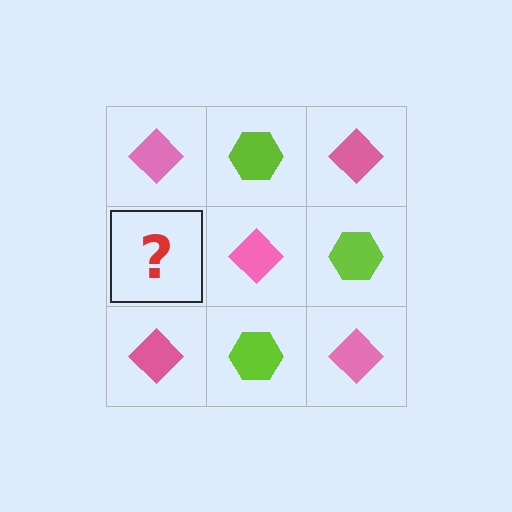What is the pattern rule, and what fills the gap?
The rule is that it alternates pink diamond and lime hexagon in a checkerboard pattern. The gap should be filled with a lime hexagon.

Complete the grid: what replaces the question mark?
The question mark should be replaced with a lime hexagon.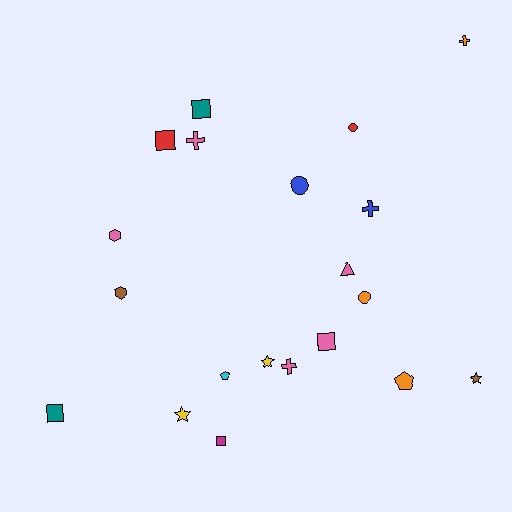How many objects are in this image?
There are 20 objects.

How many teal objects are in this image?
There are 2 teal objects.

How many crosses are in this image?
There are 4 crosses.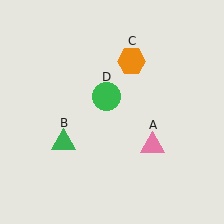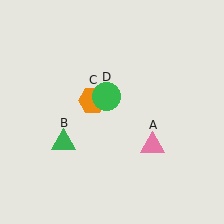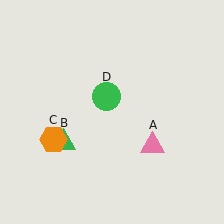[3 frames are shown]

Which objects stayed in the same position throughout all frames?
Pink triangle (object A) and green triangle (object B) and green circle (object D) remained stationary.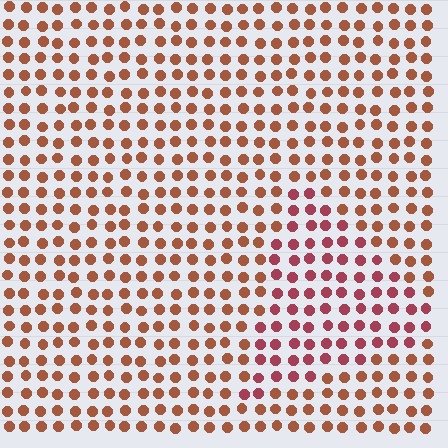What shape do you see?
I see a triangle.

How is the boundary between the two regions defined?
The boundary is defined purely by a slight shift in hue (about 29 degrees). Spacing, size, and orientation are identical on both sides.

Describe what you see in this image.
The image is filled with small brown elements in a uniform arrangement. A triangle-shaped region is visible where the elements are tinted to a slightly different hue, forming a subtle color boundary.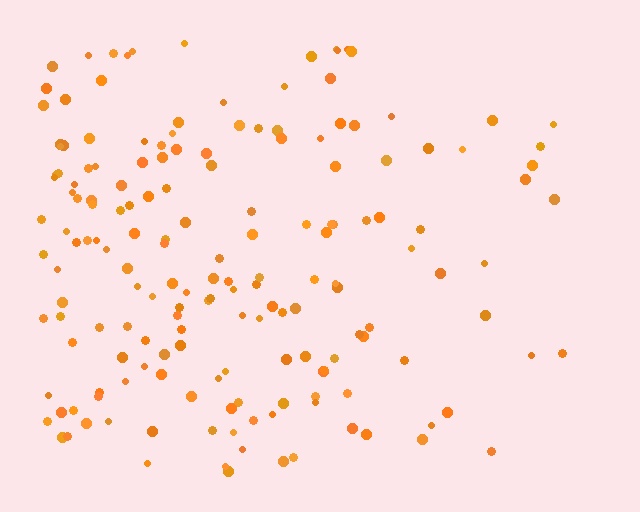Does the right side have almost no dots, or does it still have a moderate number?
Still a moderate number, just noticeably fewer than the left.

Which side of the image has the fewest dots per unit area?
The right.